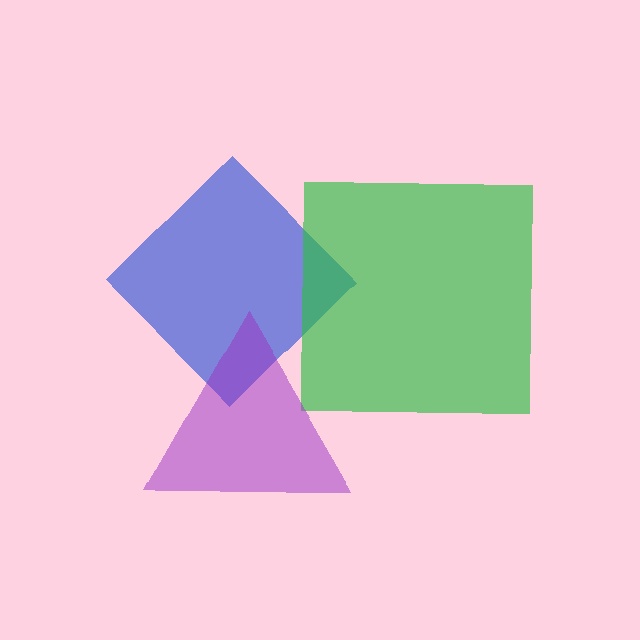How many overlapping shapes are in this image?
There are 3 overlapping shapes in the image.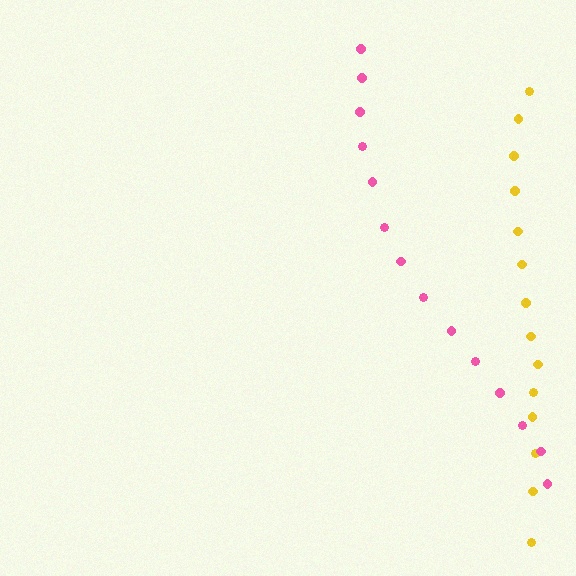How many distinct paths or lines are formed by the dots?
There are 2 distinct paths.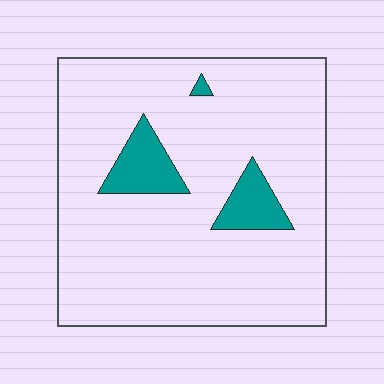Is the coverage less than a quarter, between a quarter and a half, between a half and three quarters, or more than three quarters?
Less than a quarter.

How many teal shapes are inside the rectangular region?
3.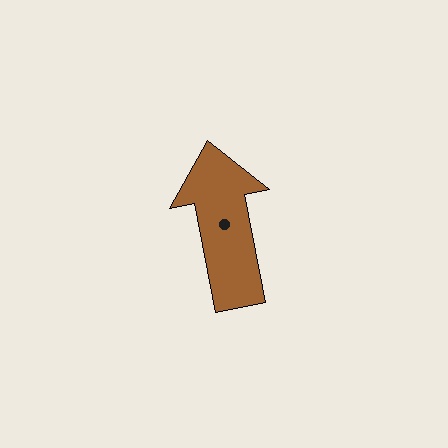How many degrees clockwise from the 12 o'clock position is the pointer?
Approximately 349 degrees.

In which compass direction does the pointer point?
North.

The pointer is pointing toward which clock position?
Roughly 12 o'clock.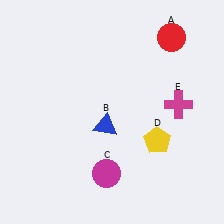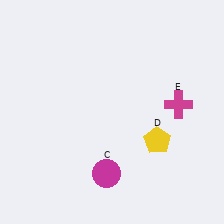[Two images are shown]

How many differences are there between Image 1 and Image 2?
There are 2 differences between the two images.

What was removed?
The blue triangle (B), the red circle (A) were removed in Image 2.